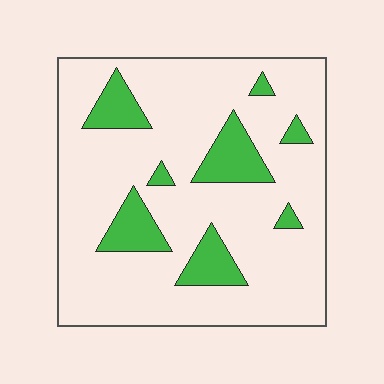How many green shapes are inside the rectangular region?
8.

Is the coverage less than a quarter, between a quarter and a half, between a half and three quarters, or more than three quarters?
Less than a quarter.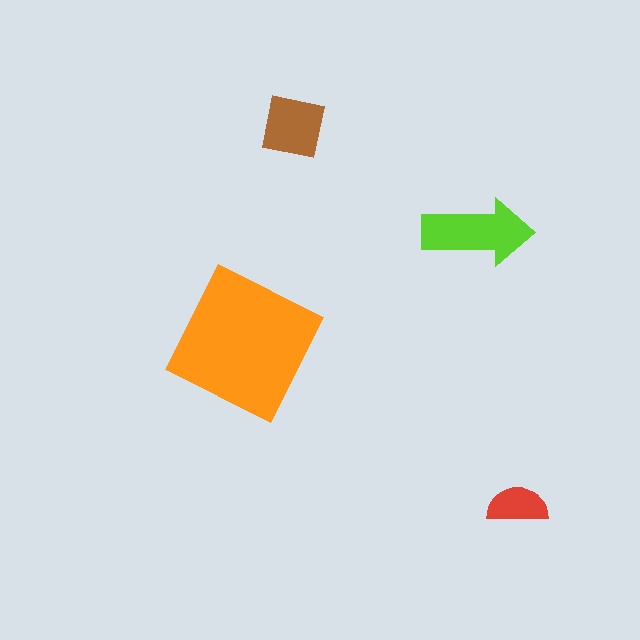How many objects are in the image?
There are 4 objects in the image.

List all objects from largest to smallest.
The orange square, the lime arrow, the brown square, the red semicircle.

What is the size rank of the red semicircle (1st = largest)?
4th.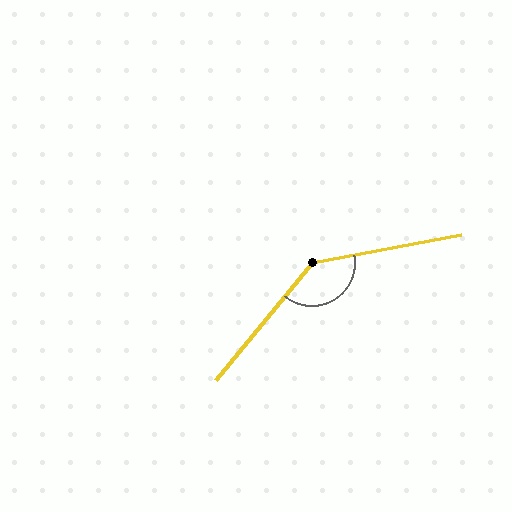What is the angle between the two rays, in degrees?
Approximately 140 degrees.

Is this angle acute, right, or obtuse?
It is obtuse.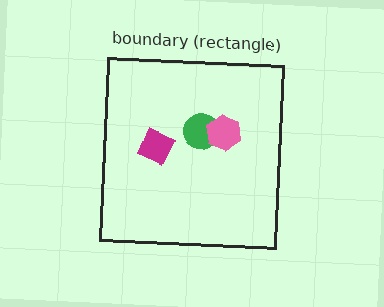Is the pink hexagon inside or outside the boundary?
Inside.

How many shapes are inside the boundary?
3 inside, 0 outside.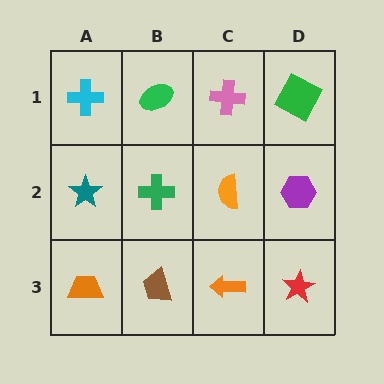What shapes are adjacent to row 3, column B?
A green cross (row 2, column B), an orange trapezoid (row 3, column A), an orange arrow (row 3, column C).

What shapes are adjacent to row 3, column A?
A teal star (row 2, column A), a brown trapezoid (row 3, column B).